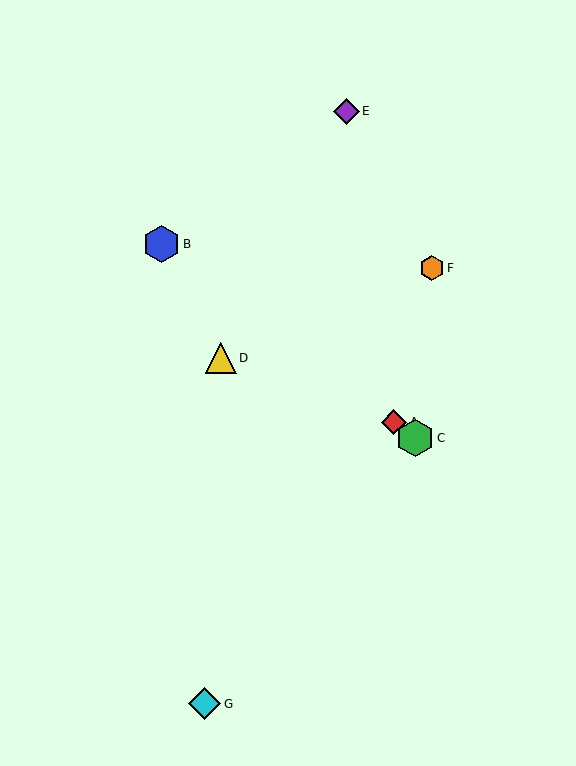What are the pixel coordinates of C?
Object C is at (415, 438).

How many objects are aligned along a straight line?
3 objects (A, B, C) are aligned along a straight line.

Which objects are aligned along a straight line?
Objects A, B, C are aligned along a straight line.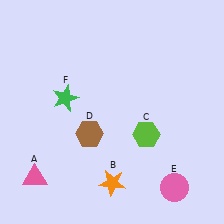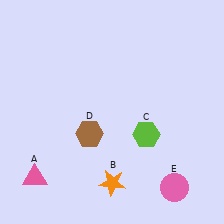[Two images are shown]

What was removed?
The green star (F) was removed in Image 2.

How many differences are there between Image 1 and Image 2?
There is 1 difference between the two images.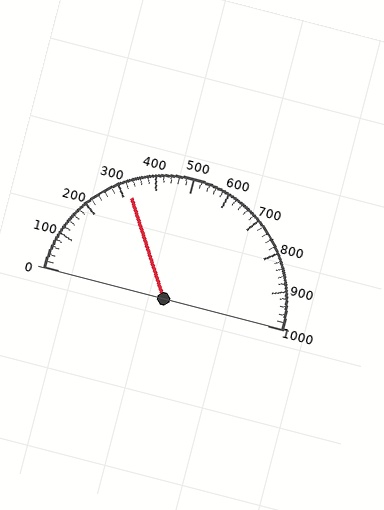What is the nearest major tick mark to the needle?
The nearest major tick mark is 300.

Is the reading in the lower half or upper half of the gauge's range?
The reading is in the lower half of the range (0 to 1000).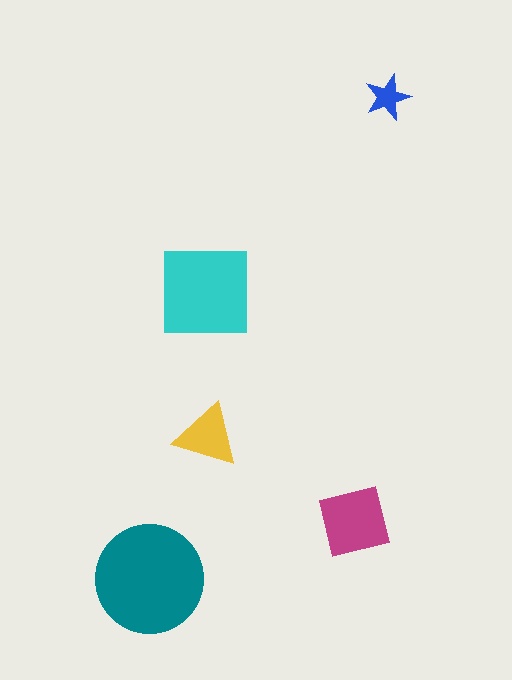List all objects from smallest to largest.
The blue star, the yellow triangle, the magenta square, the cyan square, the teal circle.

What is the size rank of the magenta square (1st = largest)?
3rd.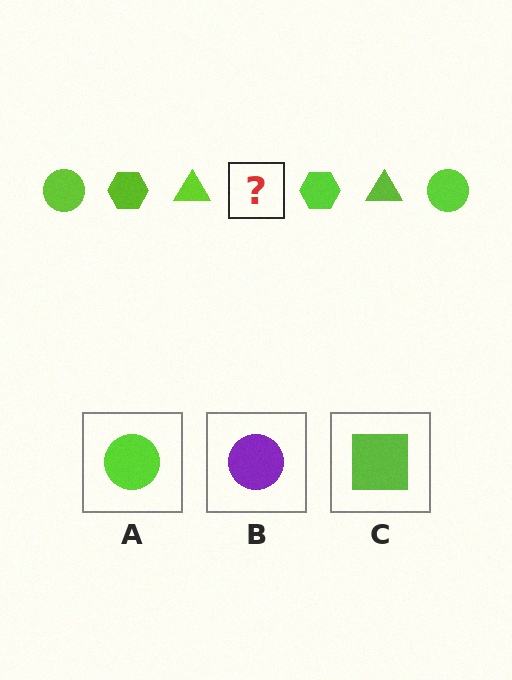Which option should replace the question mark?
Option A.